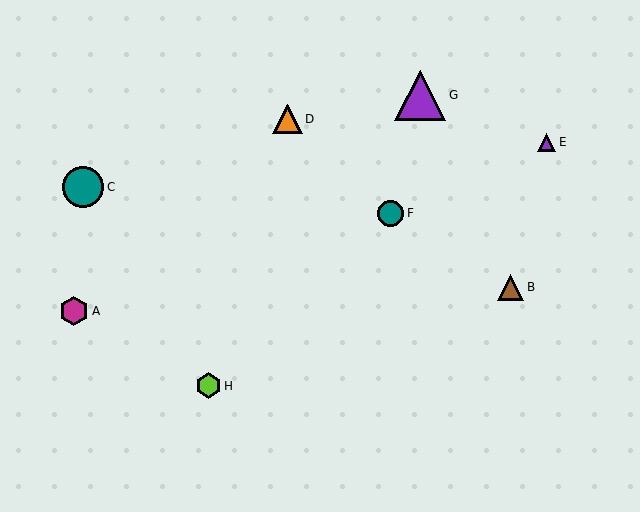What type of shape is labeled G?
Shape G is a purple triangle.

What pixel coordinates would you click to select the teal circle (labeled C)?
Click at (83, 187) to select the teal circle C.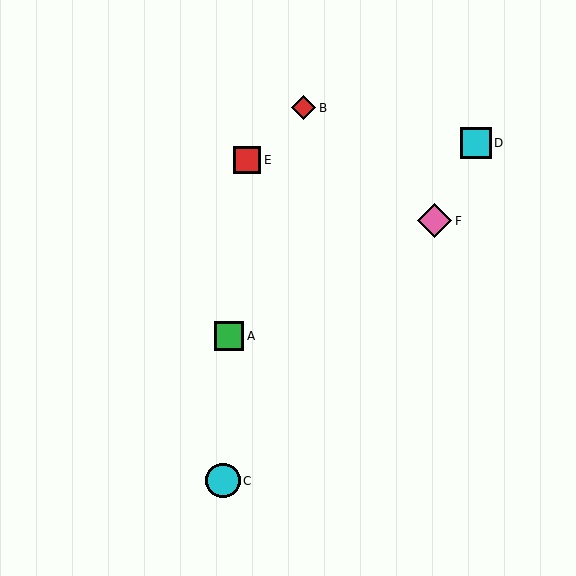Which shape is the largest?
The pink diamond (labeled F) is the largest.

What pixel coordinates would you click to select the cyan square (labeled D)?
Click at (476, 143) to select the cyan square D.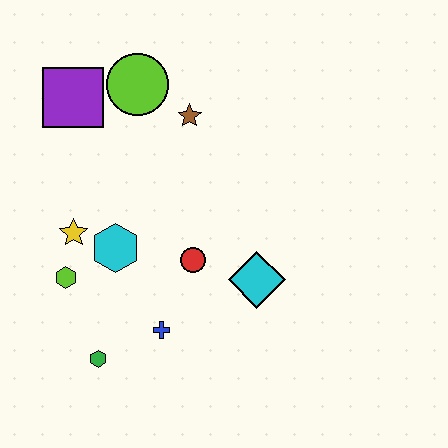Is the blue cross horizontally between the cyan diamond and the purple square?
Yes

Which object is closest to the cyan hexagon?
The yellow star is closest to the cyan hexagon.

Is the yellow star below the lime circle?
Yes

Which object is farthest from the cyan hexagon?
The lime circle is farthest from the cyan hexagon.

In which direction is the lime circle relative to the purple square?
The lime circle is to the right of the purple square.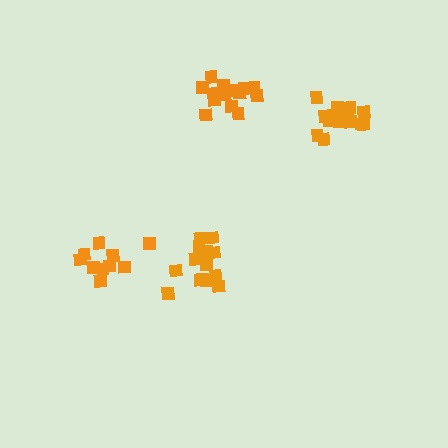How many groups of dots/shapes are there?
There are 4 groups.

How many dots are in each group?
Group 1: 14 dots, Group 2: 15 dots, Group 3: 15 dots, Group 4: 10 dots (54 total).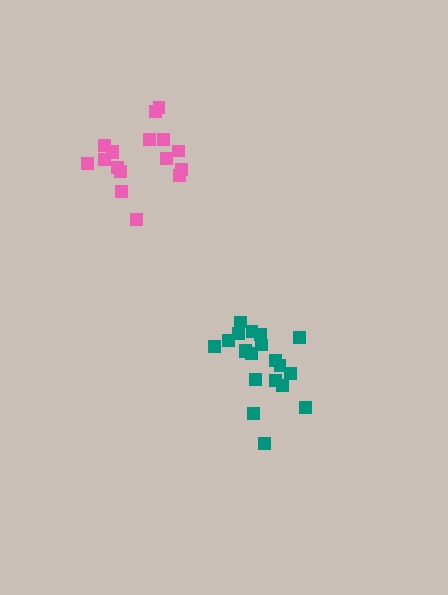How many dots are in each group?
Group 1: 17 dots, Group 2: 20 dots (37 total).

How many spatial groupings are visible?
There are 2 spatial groupings.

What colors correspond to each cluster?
The clusters are colored: pink, teal.